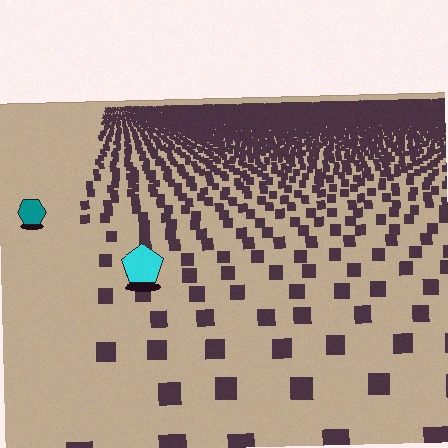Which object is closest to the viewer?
The cyan pentagon is closest. The texture marks near it are larger and more spread out.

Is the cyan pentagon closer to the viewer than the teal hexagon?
Yes. The cyan pentagon is closer — you can tell from the texture gradient: the ground texture is coarser near it.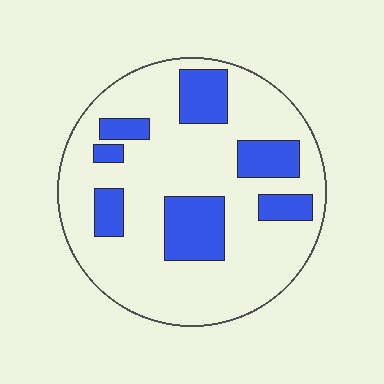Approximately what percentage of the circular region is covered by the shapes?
Approximately 25%.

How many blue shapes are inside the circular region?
7.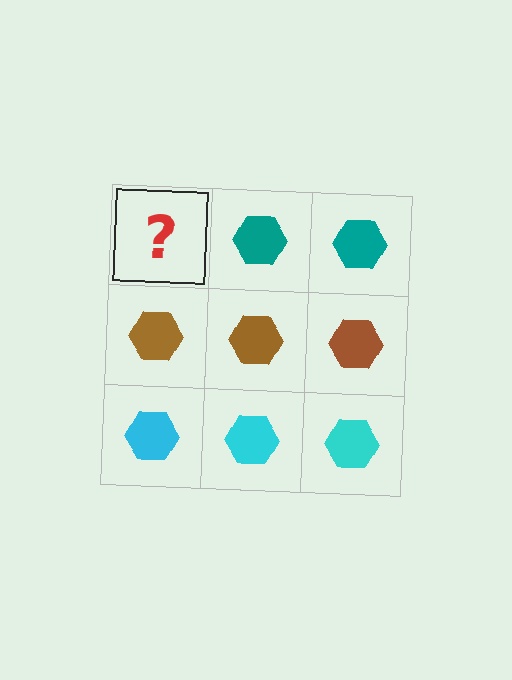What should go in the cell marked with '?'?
The missing cell should contain a teal hexagon.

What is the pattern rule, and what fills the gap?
The rule is that each row has a consistent color. The gap should be filled with a teal hexagon.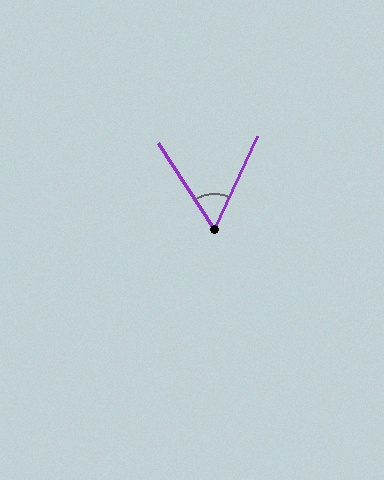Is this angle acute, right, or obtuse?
It is acute.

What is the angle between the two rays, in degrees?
Approximately 58 degrees.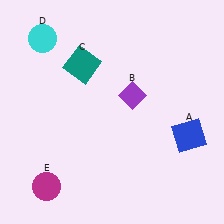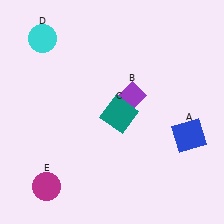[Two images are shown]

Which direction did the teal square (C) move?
The teal square (C) moved down.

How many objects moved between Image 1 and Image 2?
1 object moved between the two images.